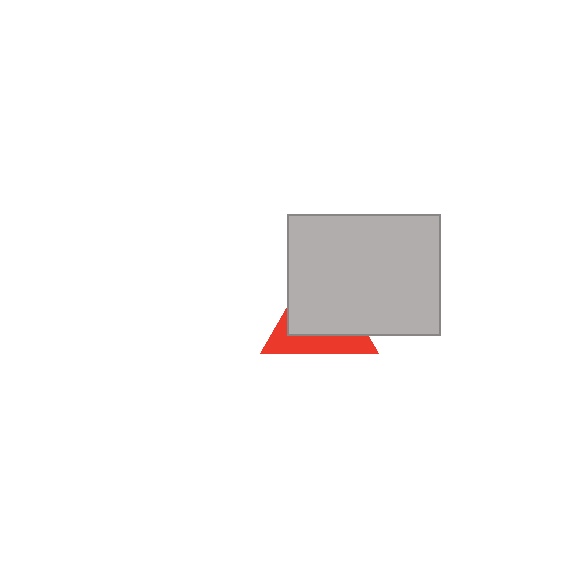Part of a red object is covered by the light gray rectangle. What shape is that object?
It is a triangle.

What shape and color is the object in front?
The object in front is a light gray rectangle.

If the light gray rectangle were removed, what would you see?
You would see the complete red triangle.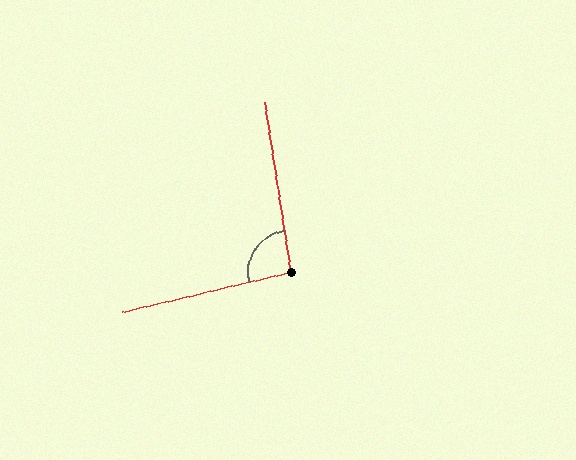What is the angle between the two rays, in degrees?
Approximately 95 degrees.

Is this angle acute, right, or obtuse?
It is approximately a right angle.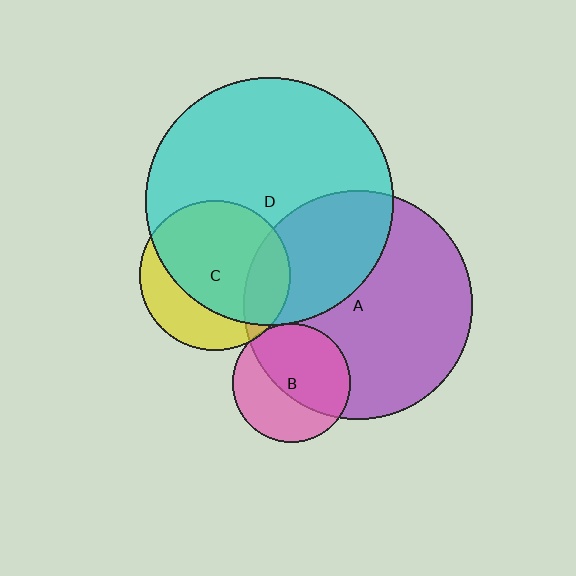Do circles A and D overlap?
Yes.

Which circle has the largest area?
Circle D (cyan).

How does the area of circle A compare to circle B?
Approximately 3.7 times.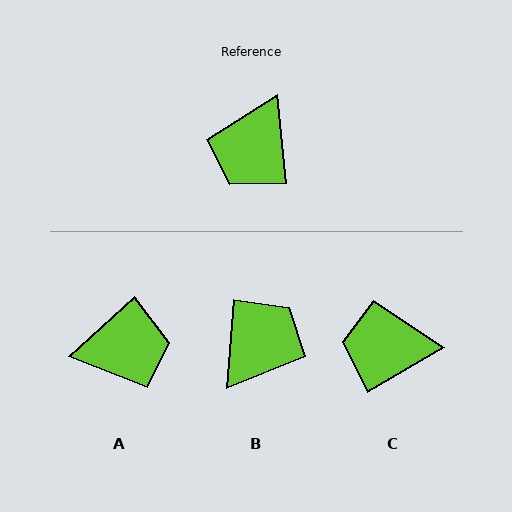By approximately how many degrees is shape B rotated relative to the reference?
Approximately 171 degrees counter-clockwise.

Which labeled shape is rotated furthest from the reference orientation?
B, about 171 degrees away.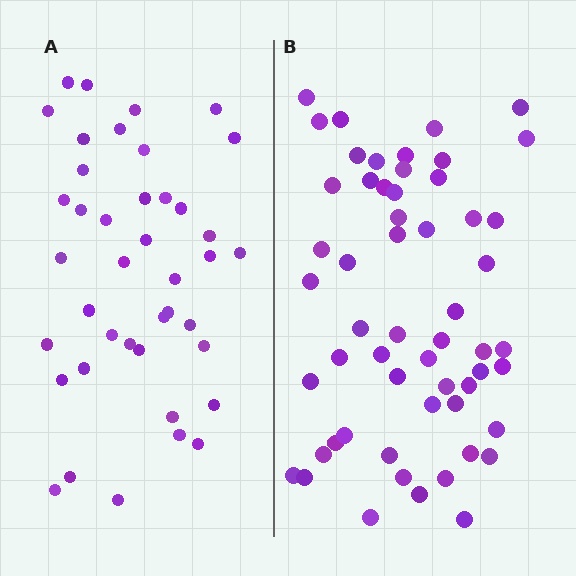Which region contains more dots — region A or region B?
Region B (the right region) has more dots.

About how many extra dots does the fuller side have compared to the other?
Region B has approximately 15 more dots than region A.